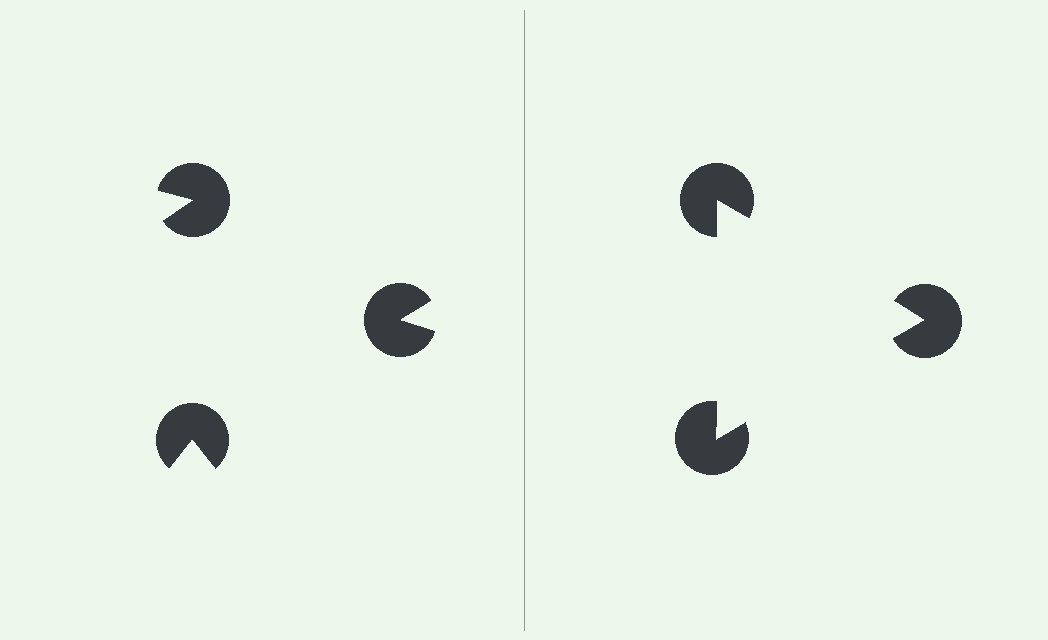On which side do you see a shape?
An illusory triangle appears on the right side. On the left side the wedge cuts are rotated, so no coherent shape forms.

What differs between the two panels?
The pac-man discs are positioned identically on both sides; only the wedge orientations differ. On the right they align to a triangle; on the left they are misaligned.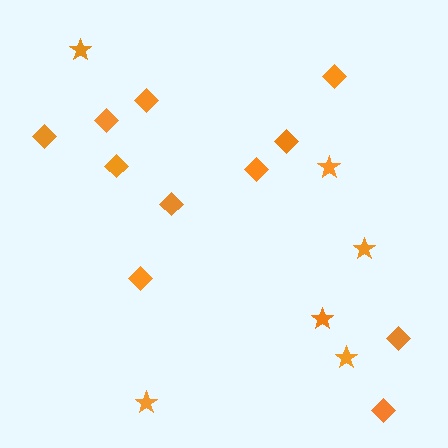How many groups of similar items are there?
There are 2 groups: one group of stars (6) and one group of diamonds (11).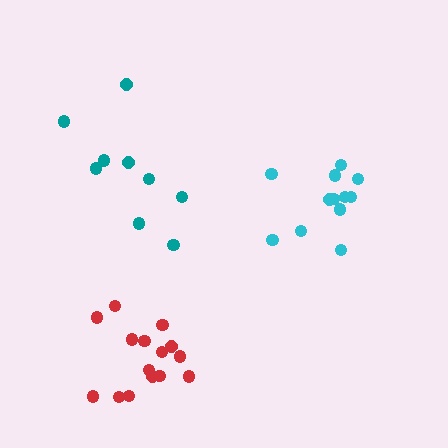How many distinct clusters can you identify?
There are 3 distinct clusters.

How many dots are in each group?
Group 1: 15 dots, Group 2: 9 dots, Group 3: 12 dots (36 total).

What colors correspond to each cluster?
The clusters are colored: red, teal, cyan.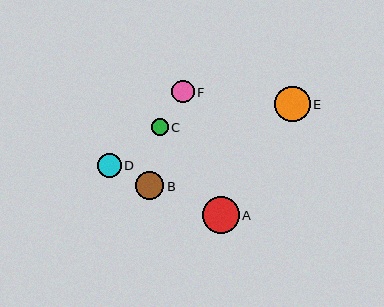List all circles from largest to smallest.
From largest to smallest: A, E, B, D, F, C.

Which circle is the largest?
Circle A is the largest with a size of approximately 37 pixels.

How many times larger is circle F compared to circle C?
Circle F is approximately 1.4 times the size of circle C.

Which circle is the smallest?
Circle C is the smallest with a size of approximately 17 pixels.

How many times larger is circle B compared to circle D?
Circle B is approximately 1.1 times the size of circle D.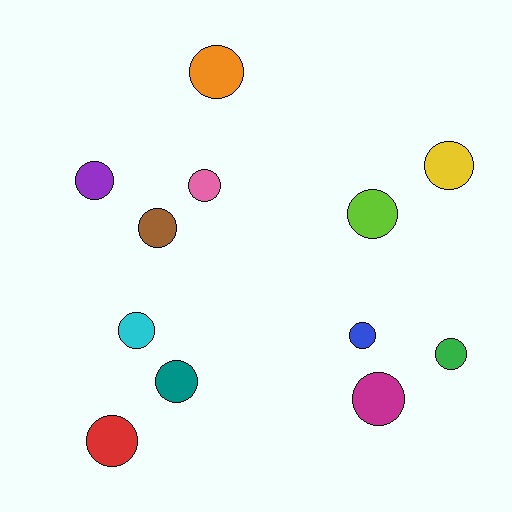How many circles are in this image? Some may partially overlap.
There are 12 circles.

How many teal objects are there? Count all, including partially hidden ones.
There is 1 teal object.